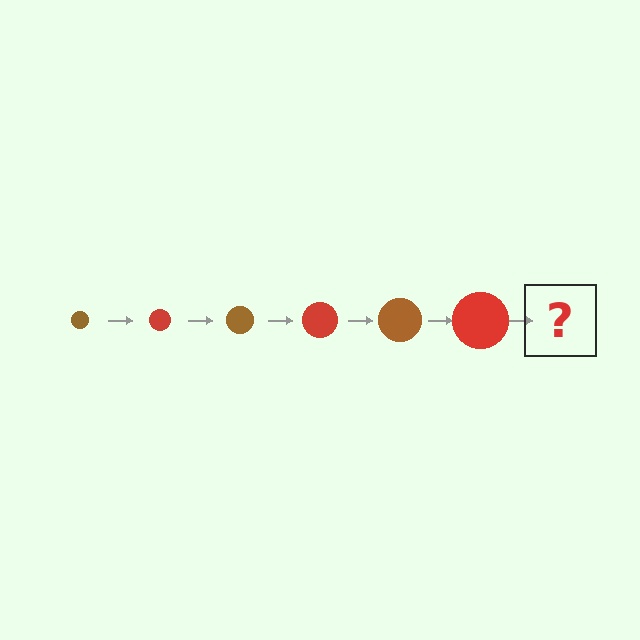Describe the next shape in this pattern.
It should be a brown circle, larger than the previous one.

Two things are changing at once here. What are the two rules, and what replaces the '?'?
The two rules are that the circle grows larger each step and the color cycles through brown and red. The '?' should be a brown circle, larger than the previous one.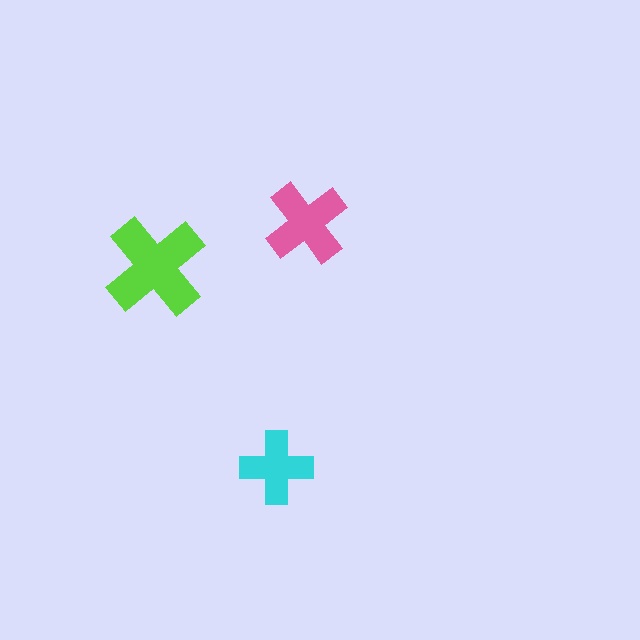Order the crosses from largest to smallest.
the lime one, the pink one, the cyan one.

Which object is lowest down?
The cyan cross is bottommost.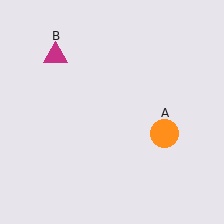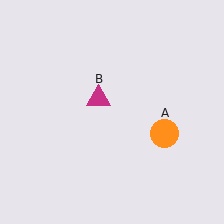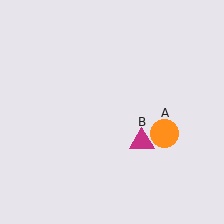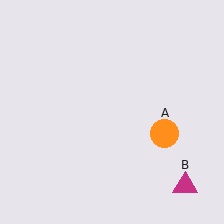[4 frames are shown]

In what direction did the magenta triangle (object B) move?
The magenta triangle (object B) moved down and to the right.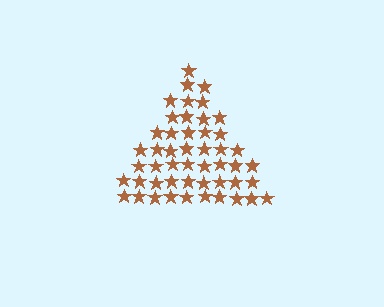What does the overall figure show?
The overall figure shows a triangle.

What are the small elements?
The small elements are stars.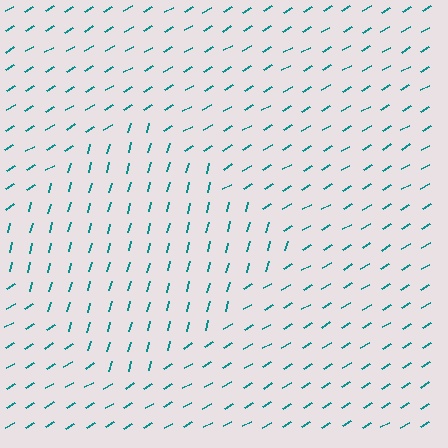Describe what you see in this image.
The image is filled with small teal line segments. A diamond region in the image has lines oriented differently from the surrounding lines, creating a visible texture boundary.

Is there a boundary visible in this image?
Yes, there is a texture boundary formed by a change in line orientation.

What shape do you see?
I see a diamond.